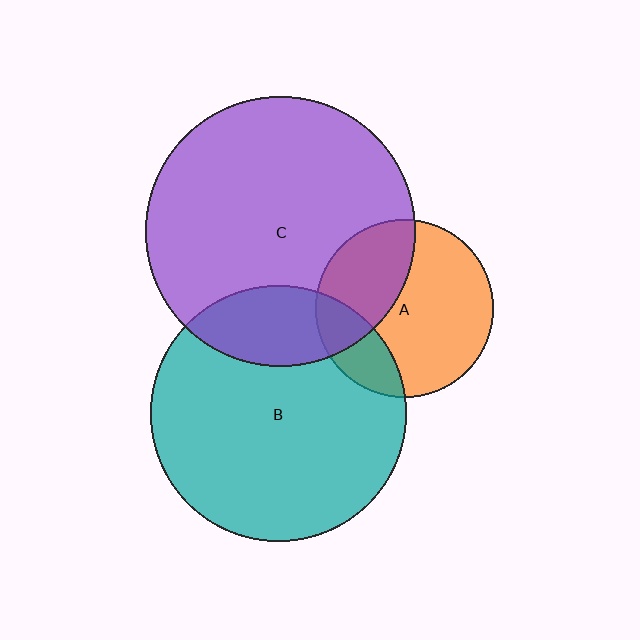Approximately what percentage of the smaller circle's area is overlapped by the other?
Approximately 20%.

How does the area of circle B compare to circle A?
Approximately 2.1 times.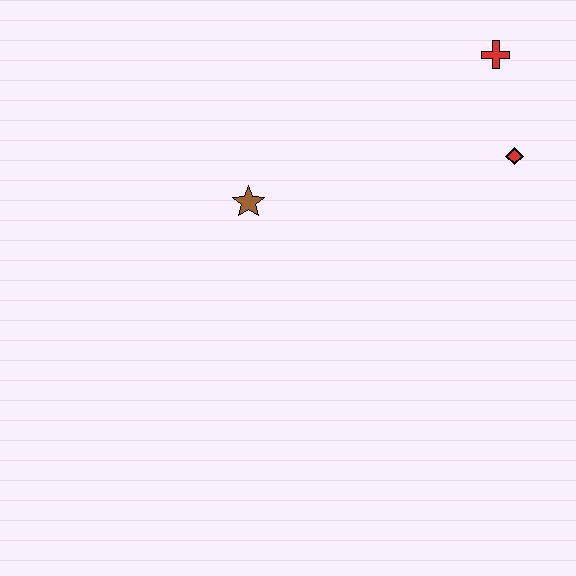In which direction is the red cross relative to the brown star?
The red cross is to the right of the brown star.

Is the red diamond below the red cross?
Yes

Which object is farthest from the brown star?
The red cross is farthest from the brown star.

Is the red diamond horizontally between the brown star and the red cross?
No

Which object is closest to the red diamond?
The red cross is closest to the red diamond.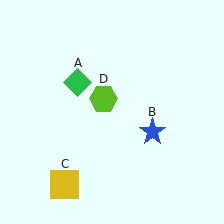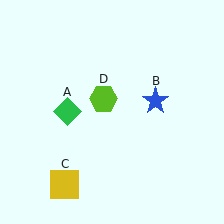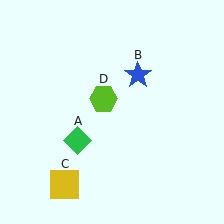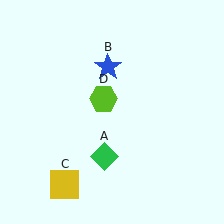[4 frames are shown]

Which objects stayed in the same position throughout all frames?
Yellow square (object C) and lime hexagon (object D) remained stationary.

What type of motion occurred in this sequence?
The green diamond (object A), blue star (object B) rotated counterclockwise around the center of the scene.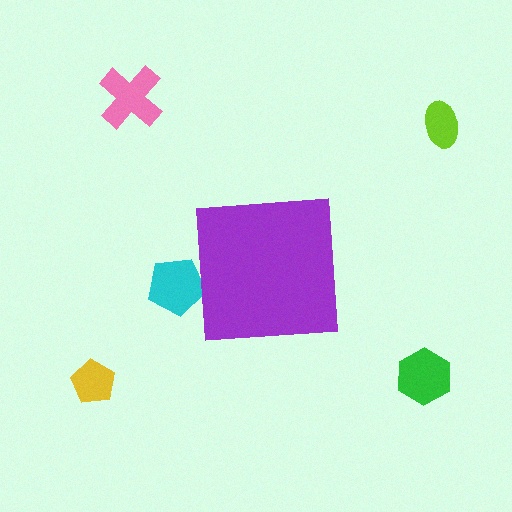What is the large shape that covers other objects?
A purple square.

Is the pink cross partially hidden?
No, the pink cross is fully visible.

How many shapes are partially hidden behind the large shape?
1 shape is partially hidden.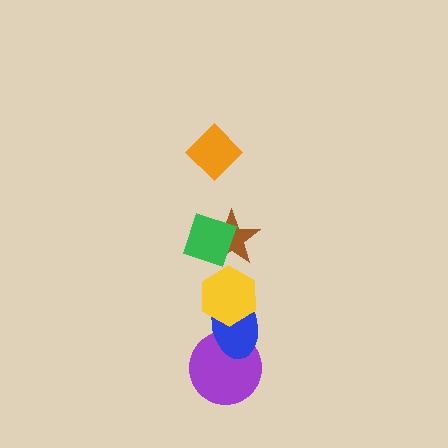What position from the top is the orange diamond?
The orange diamond is 1st from the top.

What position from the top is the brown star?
The brown star is 3rd from the top.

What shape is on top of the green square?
The orange diamond is on top of the green square.